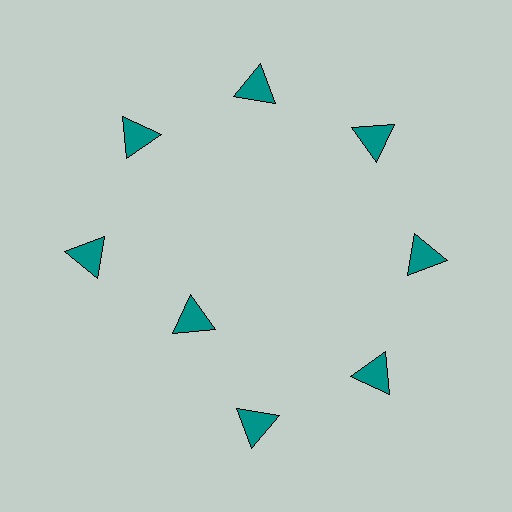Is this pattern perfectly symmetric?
No. The 8 teal triangles are arranged in a ring, but one element near the 8 o'clock position is pulled inward toward the center, breaking the 8-fold rotational symmetry.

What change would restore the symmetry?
The symmetry would be restored by moving it outward, back onto the ring so that all 8 triangles sit at equal angles and equal distance from the center.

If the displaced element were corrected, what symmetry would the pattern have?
It would have 8-fold rotational symmetry — the pattern would map onto itself every 45 degrees.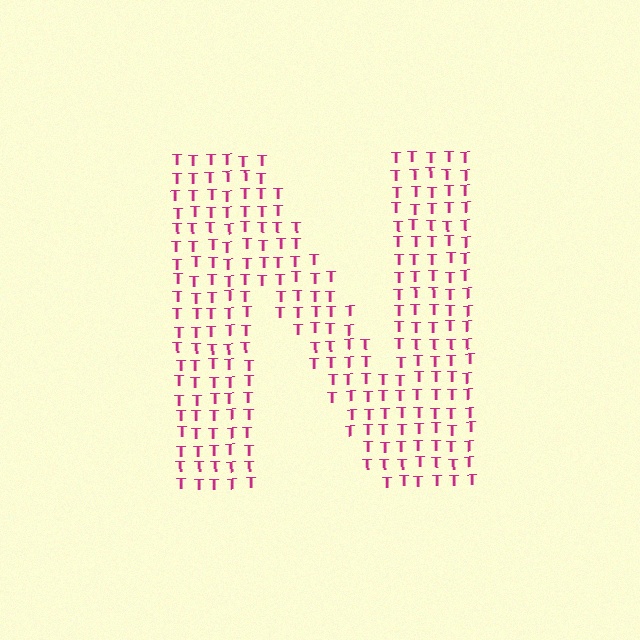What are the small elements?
The small elements are letter T's.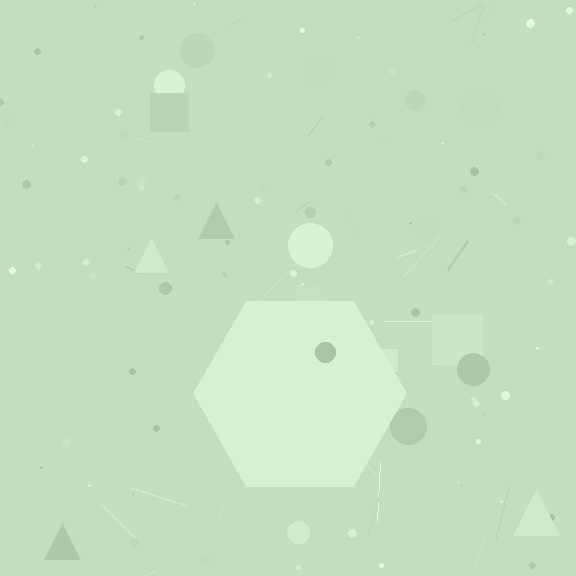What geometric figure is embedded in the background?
A hexagon is embedded in the background.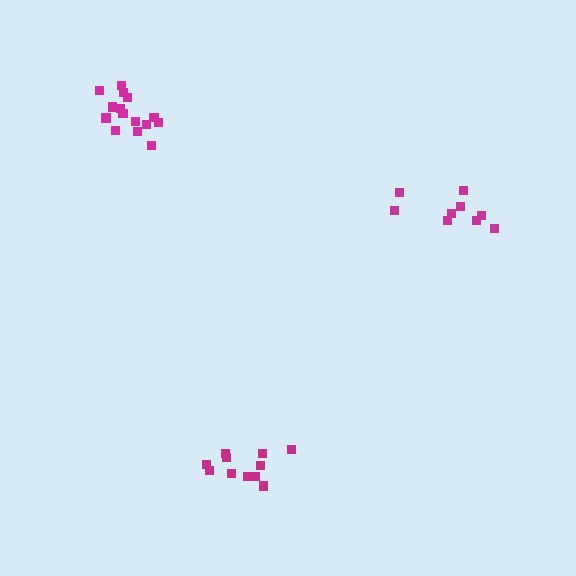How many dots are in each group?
Group 1: 15 dots, Group 2: 11 dots, Group 3: 9 dots (35 total).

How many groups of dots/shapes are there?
There are 3 groups.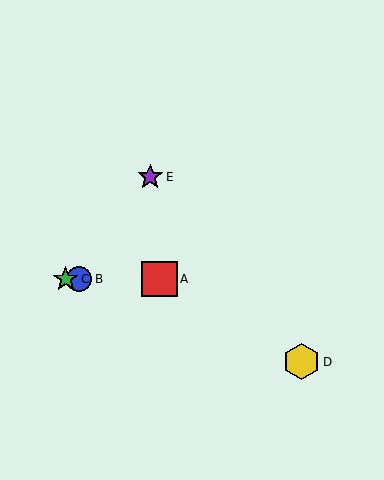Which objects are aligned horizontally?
Objects A, B, C are aligned horizontally.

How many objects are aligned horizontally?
3 objects (A, B, C) are aligned horizontally.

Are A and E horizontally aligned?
No, A is at y≈279 and E is at y≈177.